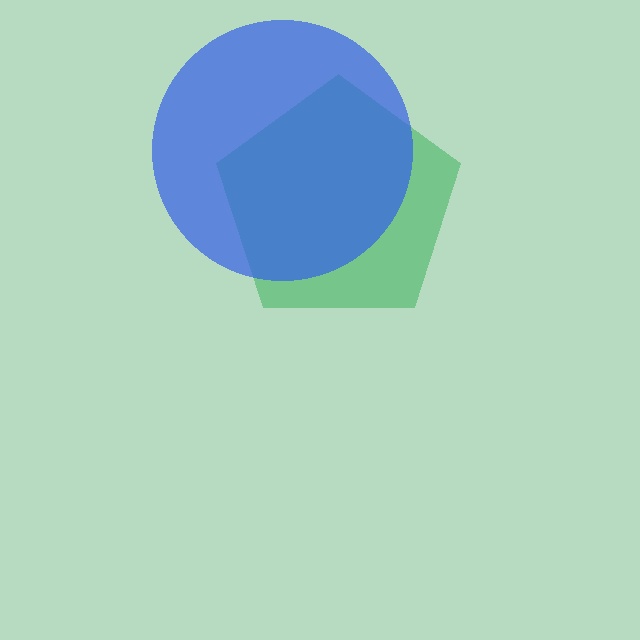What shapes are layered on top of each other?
The layered shapes are: a green pentagon, a blue circle.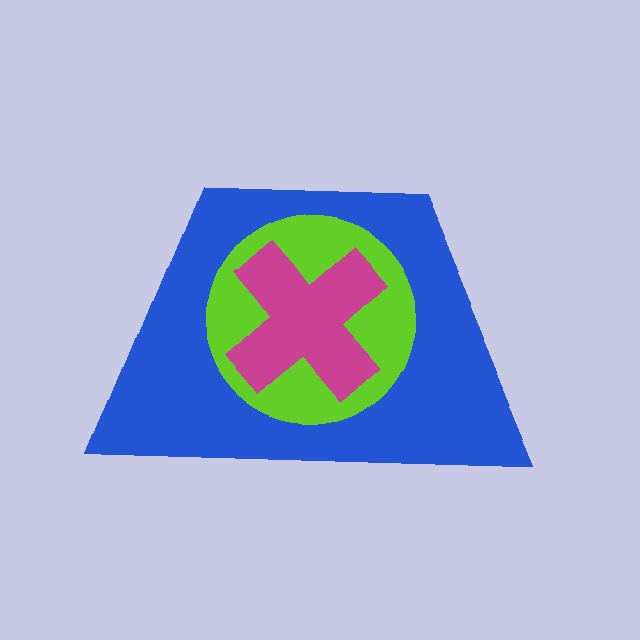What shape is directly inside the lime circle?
The magenta cross.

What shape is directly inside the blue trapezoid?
The lime circle.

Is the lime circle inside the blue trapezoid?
Yes.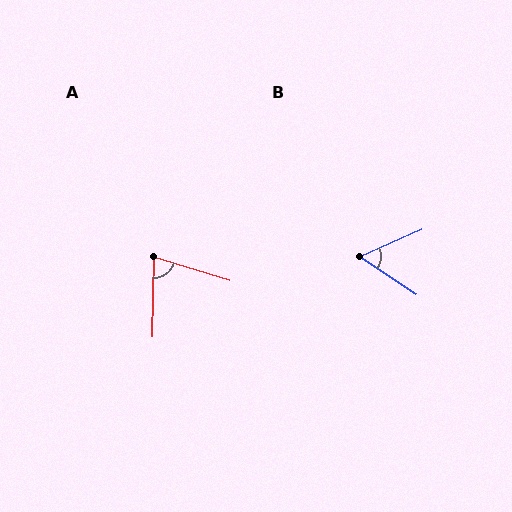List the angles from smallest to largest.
B (57°), A (75°).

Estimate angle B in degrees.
Approximately 57 degrees.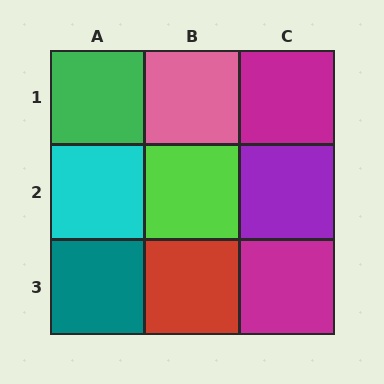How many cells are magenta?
2 cells are magenta.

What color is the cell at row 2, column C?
Purple.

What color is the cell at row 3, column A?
Teal.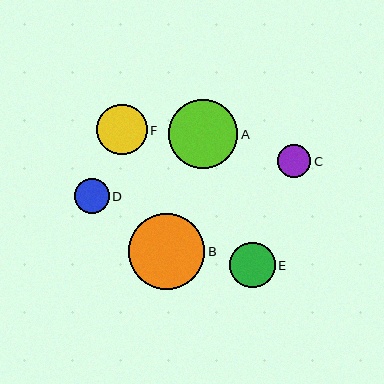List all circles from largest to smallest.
From largest to smallest: B, A, F, E, D, C.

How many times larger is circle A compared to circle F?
Circle A is approximately 1.4 times the size of circle F.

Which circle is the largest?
Circle B is the largest with a size of approximately 77 pixels.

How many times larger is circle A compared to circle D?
Circle A is approximately 2.0 times the size of circle D.